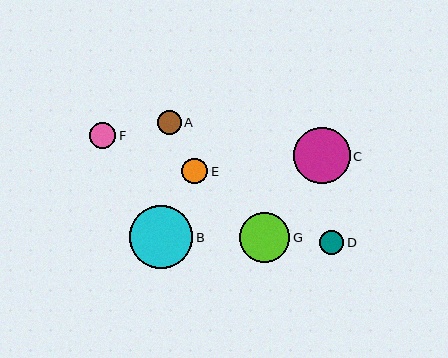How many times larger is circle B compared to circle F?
Circle B is approximately 2.4 times the size of circle F.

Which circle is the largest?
Circle B is the largest with a size of approximately 63 pixels.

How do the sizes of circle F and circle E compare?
Circle F and circle E are approximately the same size.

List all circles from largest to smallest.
From largest to smallest: B, C, G, F, E, D, A.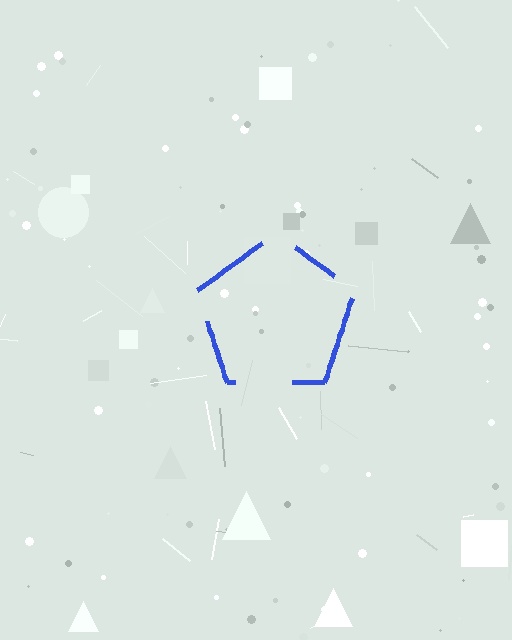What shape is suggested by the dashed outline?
The dashed outline suggests a pentagon.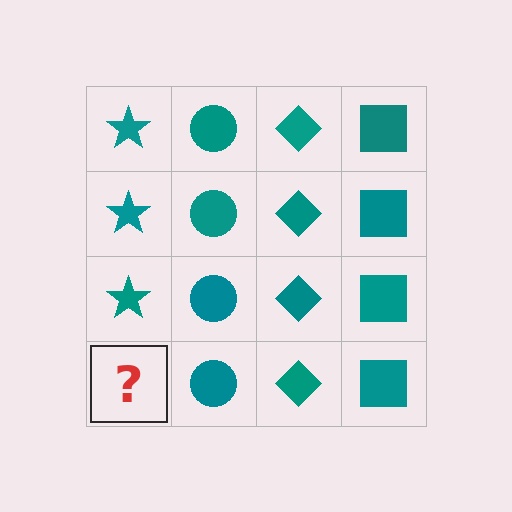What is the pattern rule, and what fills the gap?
The rule is that each column has a consistent shape. The gap should be filled with a teal star.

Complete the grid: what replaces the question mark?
The question mark should be replaced with a teal star.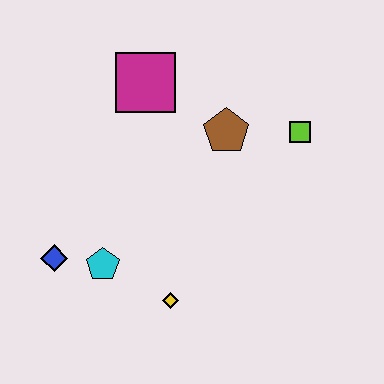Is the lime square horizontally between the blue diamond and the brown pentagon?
No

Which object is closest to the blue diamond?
The cyan pentagon is closest to the blue diamond.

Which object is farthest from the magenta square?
The yellow diamond is farthest from the magenta square.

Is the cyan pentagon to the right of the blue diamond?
Yes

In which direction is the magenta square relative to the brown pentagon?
The magenta square is to the left of the brown pentagon.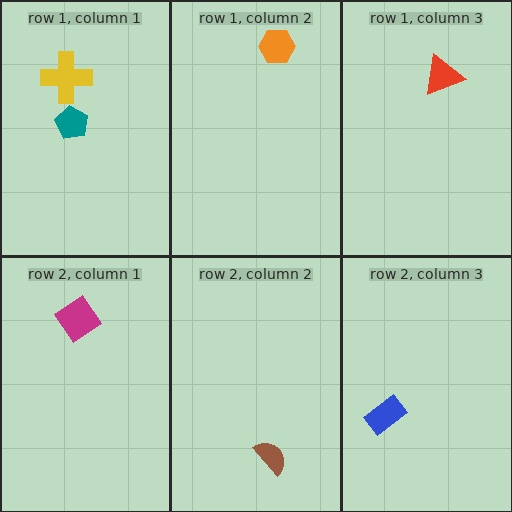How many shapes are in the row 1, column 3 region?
1.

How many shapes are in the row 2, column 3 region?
1.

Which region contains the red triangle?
The row 1, column 3 region.